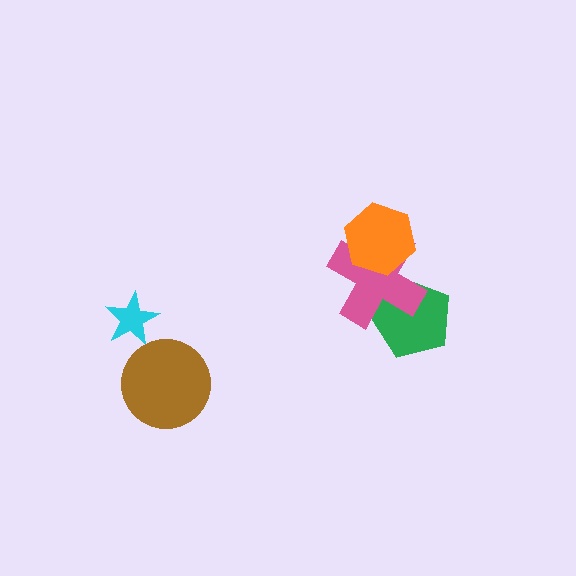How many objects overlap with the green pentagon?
1 object overlaps with the green pentagon.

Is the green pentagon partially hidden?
Yes, it is partially covered by another shape.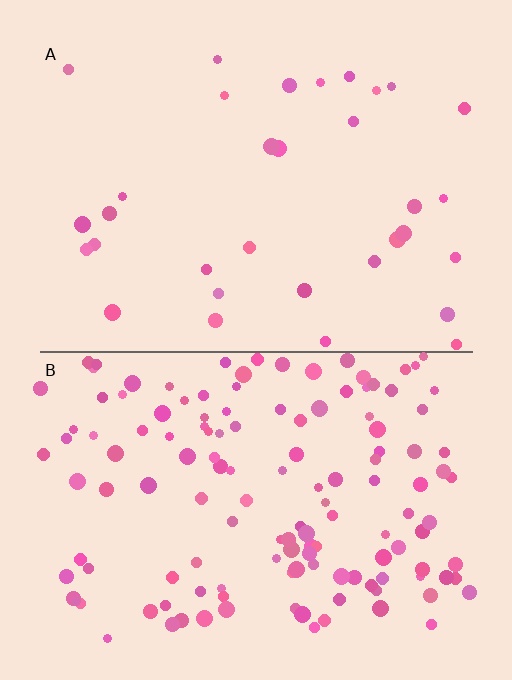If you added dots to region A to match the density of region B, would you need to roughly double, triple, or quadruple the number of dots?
Approximately quadruple.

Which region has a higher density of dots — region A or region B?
B (the bottom).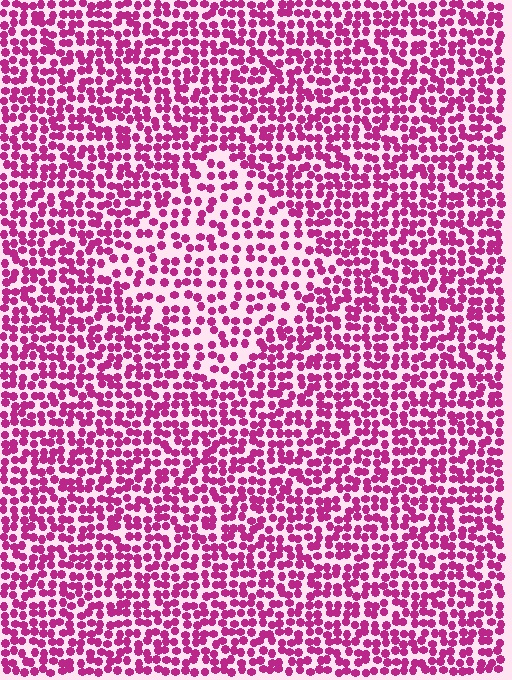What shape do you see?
I see a diamond.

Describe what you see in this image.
The image contains small magenta elements arranged at two different densities. A diamond-shaped region is visible where the elements are less densely packed than the surrounding area.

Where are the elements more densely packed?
The elements are more densely packed outside the diamond boundary.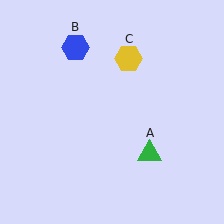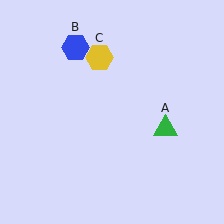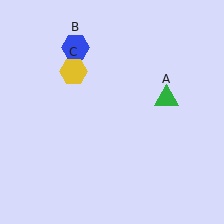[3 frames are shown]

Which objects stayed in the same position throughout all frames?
Blue hexagon (object B) remained stationary.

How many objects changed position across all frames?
2 objects changed position: green triangle (object A), yellow hexagon (object C).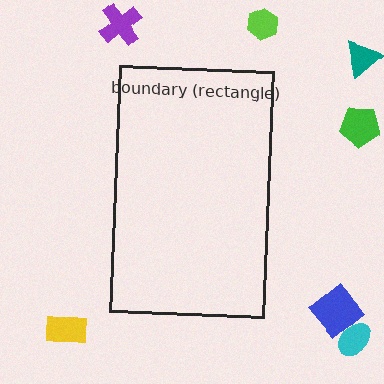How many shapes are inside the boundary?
0 inside, 7 outside.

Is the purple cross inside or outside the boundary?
Outside.